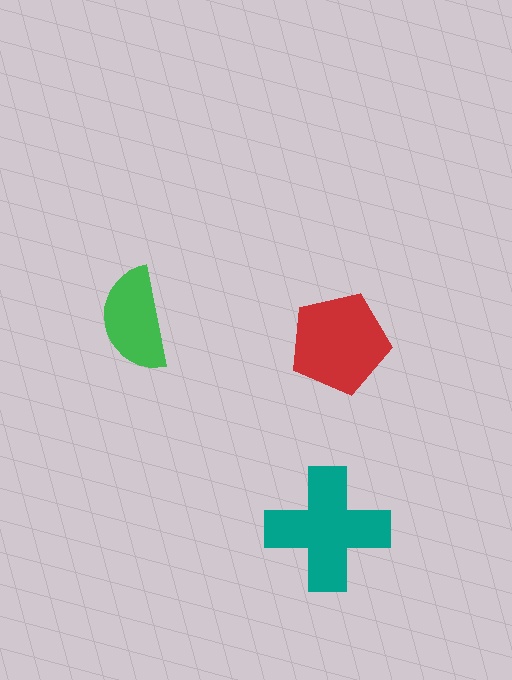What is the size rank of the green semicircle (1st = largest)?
3rd.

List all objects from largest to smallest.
The teal cross, the red pentagon, the green semicircle.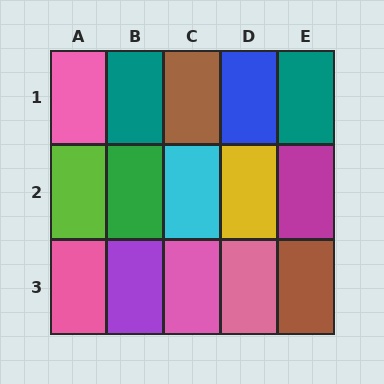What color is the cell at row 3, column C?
Pink.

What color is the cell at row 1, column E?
Teal.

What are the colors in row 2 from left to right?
Lime, green, cyan, yellow, magenta.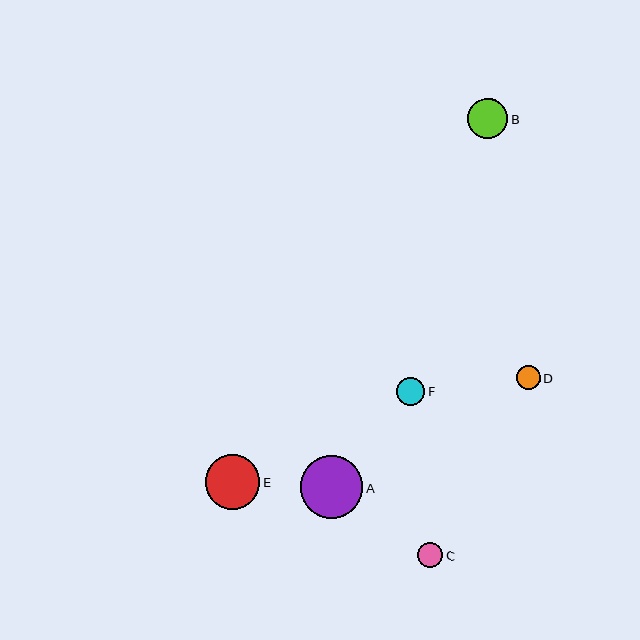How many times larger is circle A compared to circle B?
Circle A is approximately 1.5 times the size of circle B.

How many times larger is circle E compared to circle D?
Circle E is approximately 2.3 times the size of circle D.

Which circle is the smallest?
Circle D is the smallest with a size of approximately 24 pixels.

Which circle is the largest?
Circle A is the largest with a size of approximately 62 pixels.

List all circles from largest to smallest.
From largest to smallest: A, E, B, F, C, D.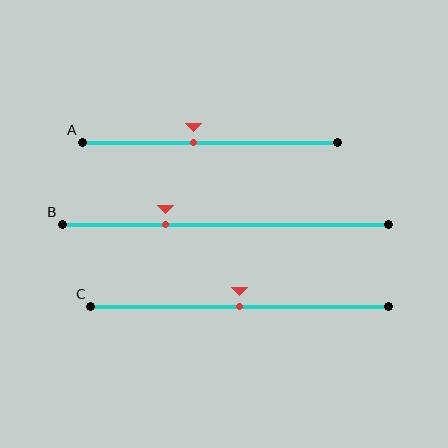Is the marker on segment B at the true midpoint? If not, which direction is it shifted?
No, the marker on segment B is shifted to the left by about 18% of the segment length.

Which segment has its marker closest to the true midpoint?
Segment C has its marker closest to the true midpoint.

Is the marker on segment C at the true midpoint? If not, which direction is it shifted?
Yes, the marker on segment C is at the true midpoint.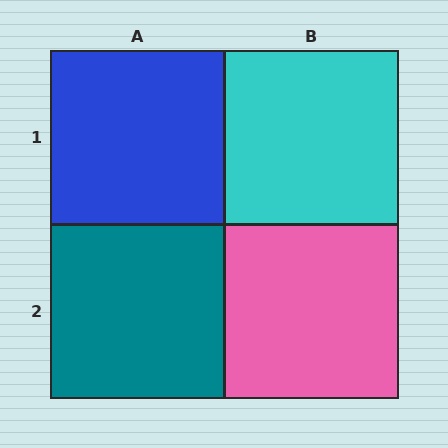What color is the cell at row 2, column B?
Pink.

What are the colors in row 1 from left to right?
Blue, cyan.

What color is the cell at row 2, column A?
Teal.